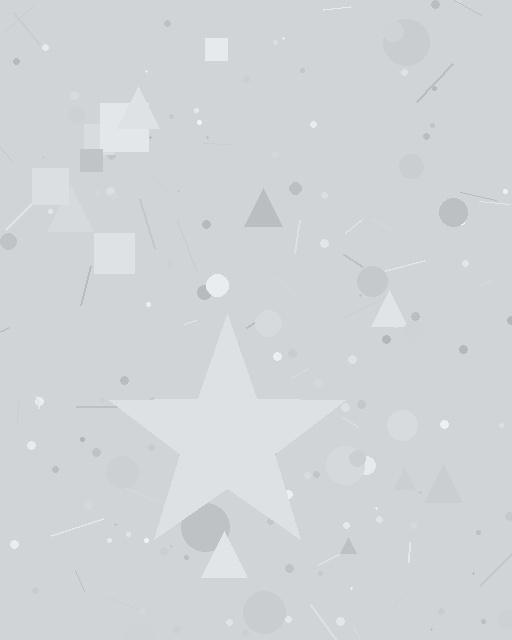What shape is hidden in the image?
A star is hidden in the image.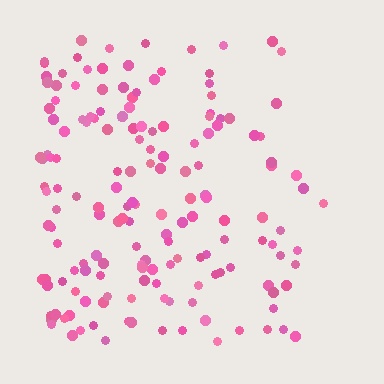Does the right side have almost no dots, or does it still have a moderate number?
Still a moderate number, just noticeably fewer than the left.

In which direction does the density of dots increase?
From right to left, with the left side densest.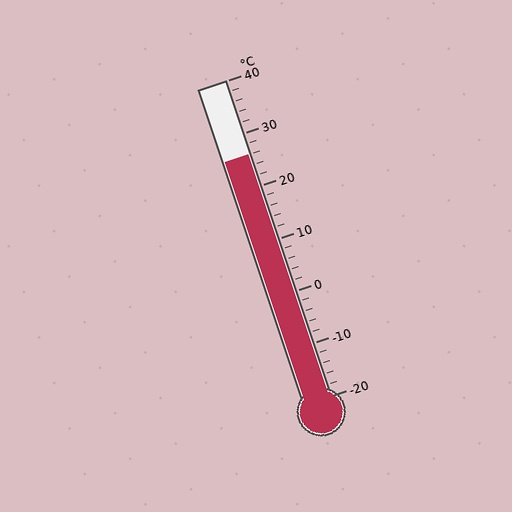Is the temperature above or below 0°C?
The temperature is above 0°C.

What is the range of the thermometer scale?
The thermometer scale ranges from -20°C to 40°C.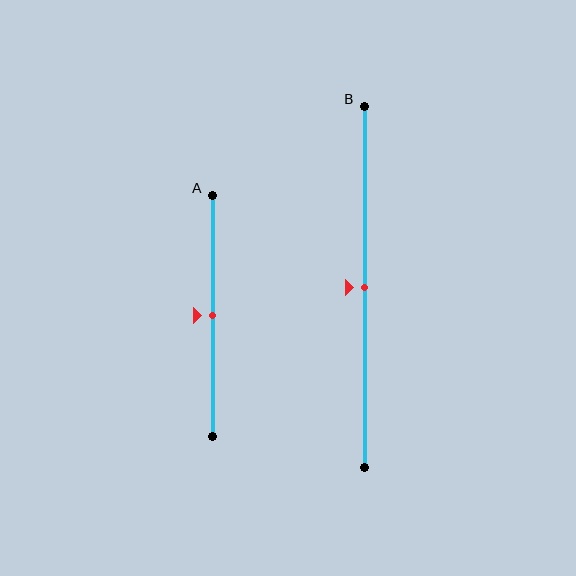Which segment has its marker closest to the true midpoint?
Segment A has its marker closest to the true midpoint.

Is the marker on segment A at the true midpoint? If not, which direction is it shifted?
Yes, the marker on segment A is at the true midpoint.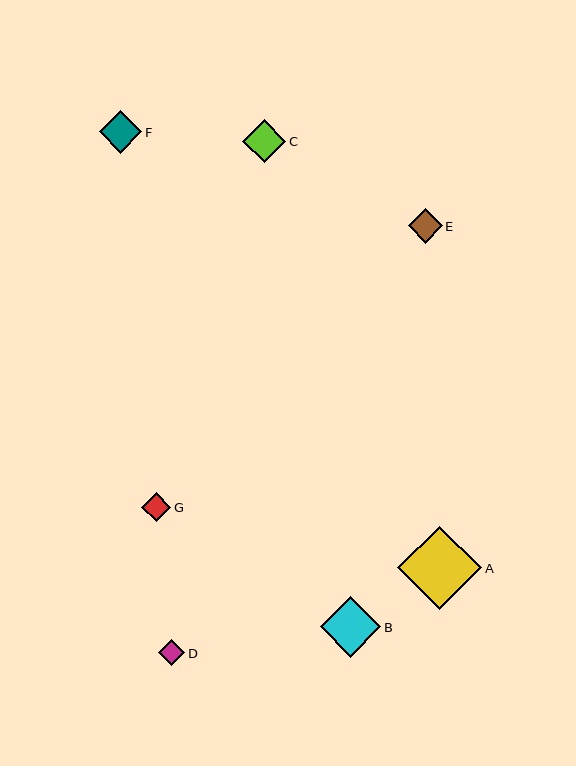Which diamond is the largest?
Diamond A is the largest with a size of approximately 84 pixels.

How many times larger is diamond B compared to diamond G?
Diamond B is approximately 2.1 times the size of diamond G.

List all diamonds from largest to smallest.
From largest to smallest: A, B, C, F, E, G, D.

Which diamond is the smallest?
Diamond D is the smallest with a size of approximately 26 pixels.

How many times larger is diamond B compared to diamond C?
Diamond B is approximately 1.4 times the size of diamond C.